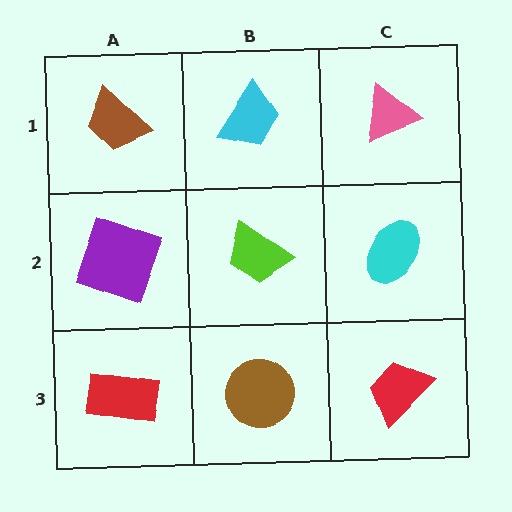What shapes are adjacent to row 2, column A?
A brown trapezoid (row 1, column A), a red rectangle (row 3, column A), a lime trapezoid (row 2, column B).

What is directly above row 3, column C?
A cyan ellipse.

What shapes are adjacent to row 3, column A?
A purple square (row 2, column A), a brown circle (row 3, column B).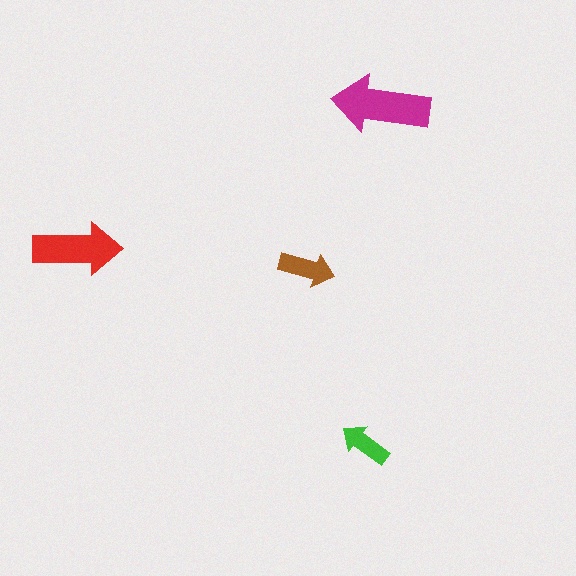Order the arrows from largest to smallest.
the magenta one, the red one, the brown one, the green one.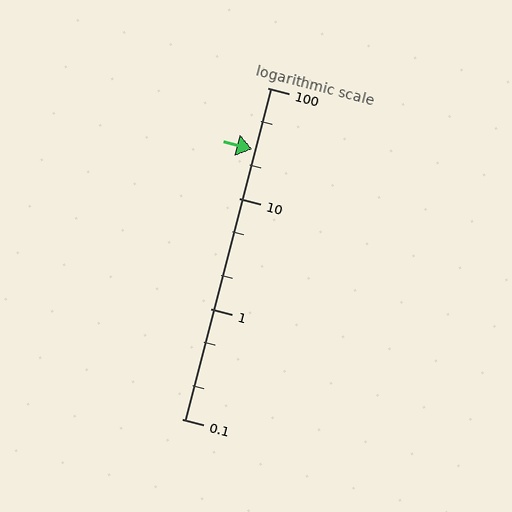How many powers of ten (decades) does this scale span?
The scale spans 3 decades, from 0.1 to 100.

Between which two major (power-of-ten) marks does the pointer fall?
The pointer is between 10 and 100.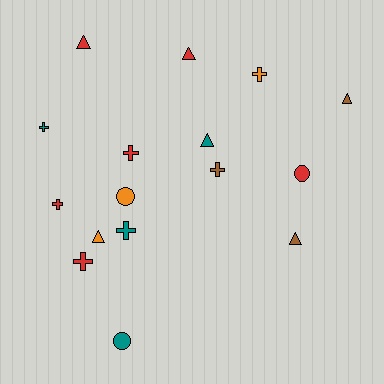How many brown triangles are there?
There are 2 brown triangles.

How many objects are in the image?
There are 16 objects.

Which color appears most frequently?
Red, with 6 objects.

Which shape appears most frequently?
Cross, with 7 objects.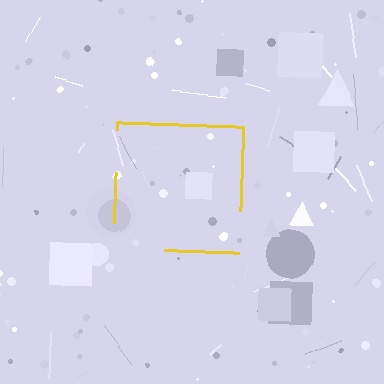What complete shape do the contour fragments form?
The contour fragments form a square.